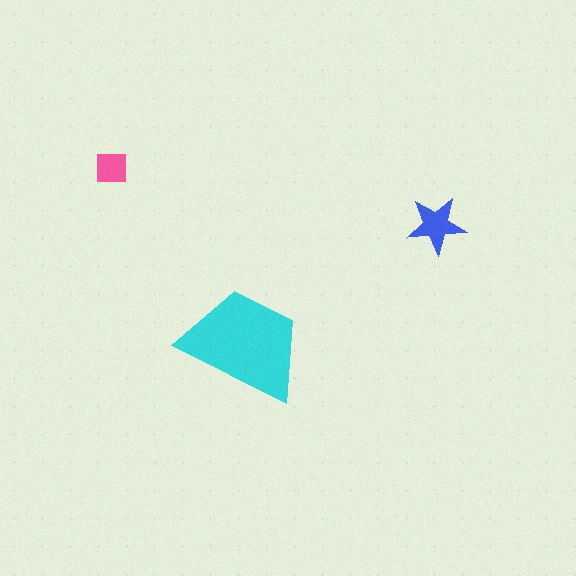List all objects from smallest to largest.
The pink square, the blue star, the cyan trapezoid.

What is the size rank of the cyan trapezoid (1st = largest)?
1st.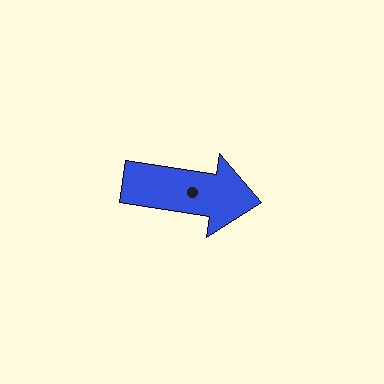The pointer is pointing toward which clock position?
Roughly 3 o'clock.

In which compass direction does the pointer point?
East.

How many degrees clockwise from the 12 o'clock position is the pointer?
Approximately 98 degrees.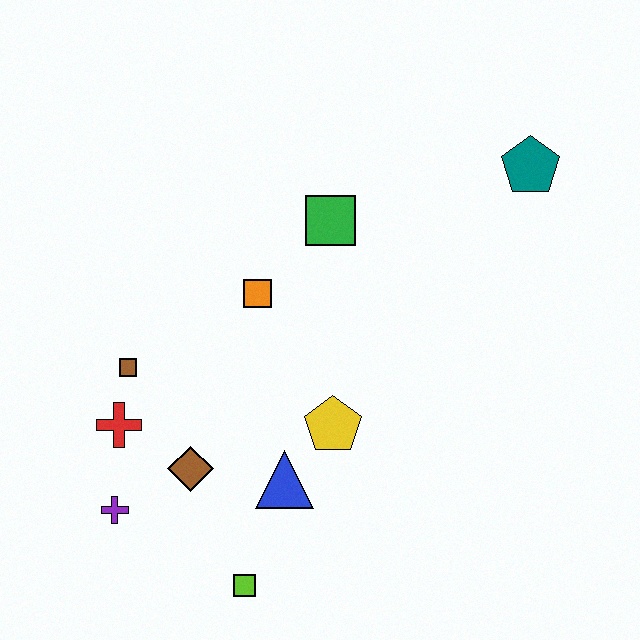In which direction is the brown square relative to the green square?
The brown square is to the left of the green square.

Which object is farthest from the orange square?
The teal pentagon is farthest from the orange square.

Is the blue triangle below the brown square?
Yes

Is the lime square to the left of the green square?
Yes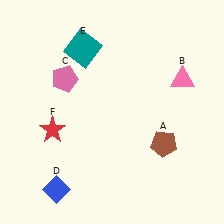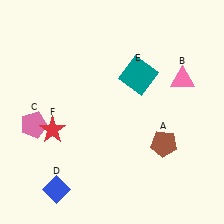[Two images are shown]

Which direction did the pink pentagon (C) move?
The pink pentagon (C) moved down.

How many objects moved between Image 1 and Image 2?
2 objects moved between the two images.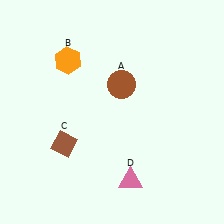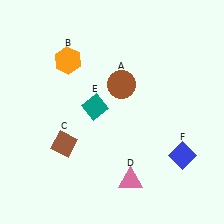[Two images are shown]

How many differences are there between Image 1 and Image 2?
There are 2 differences between the two images.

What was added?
A teal diamond (E), a blue diamond (F) were added in Image 2.